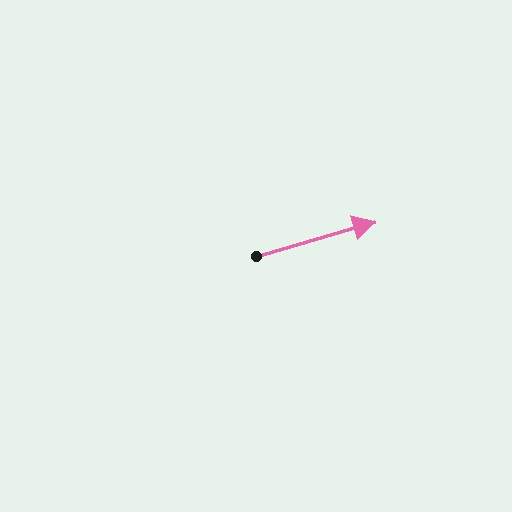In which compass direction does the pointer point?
East.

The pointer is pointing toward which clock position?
Roughly 2 o'clock.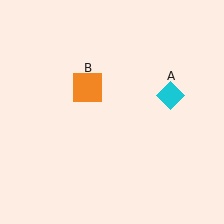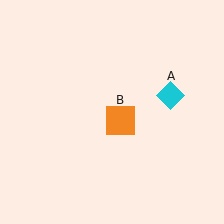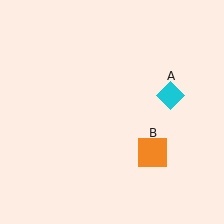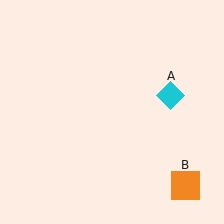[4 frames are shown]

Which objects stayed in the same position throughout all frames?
Cyan diamond (object A) remained stationary.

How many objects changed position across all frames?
1 object changed position: orange square (object B).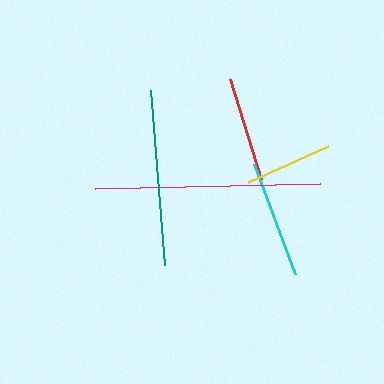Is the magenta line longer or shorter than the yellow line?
The magenta line is longer than the yellow line.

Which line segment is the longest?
The magenta line is the longest at approximately 225 pixels.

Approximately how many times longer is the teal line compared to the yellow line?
The teal line is approximately 2.0 times the length of the yellow line.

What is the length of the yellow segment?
The yellow segment is approximately 88 pixels long.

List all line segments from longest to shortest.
From longest to shortest: magenta, teal, cyan, red, yellow.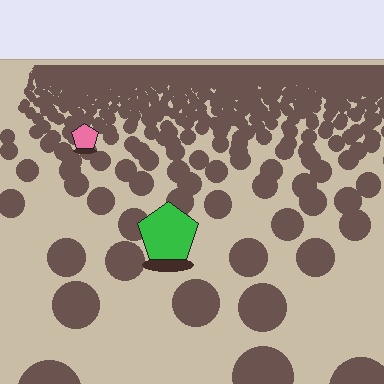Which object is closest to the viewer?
The green pentagon is closest. The texture marks near it are larger and more spread out.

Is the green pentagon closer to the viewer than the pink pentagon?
Yes. The green pentagon is closer — you can tell from the texture gradient: the ground texture is coarser near it.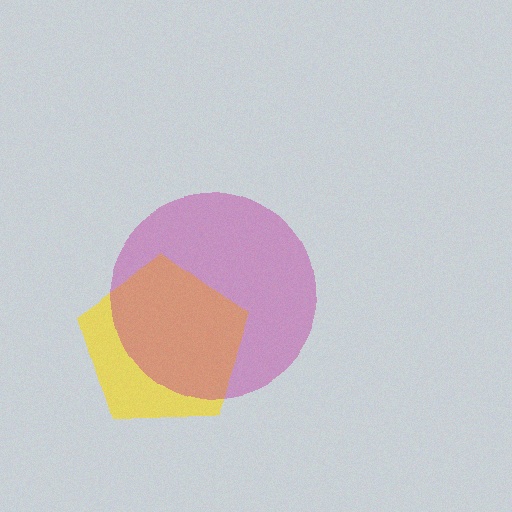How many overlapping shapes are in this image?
There are 2 overlapping shapes in the image.